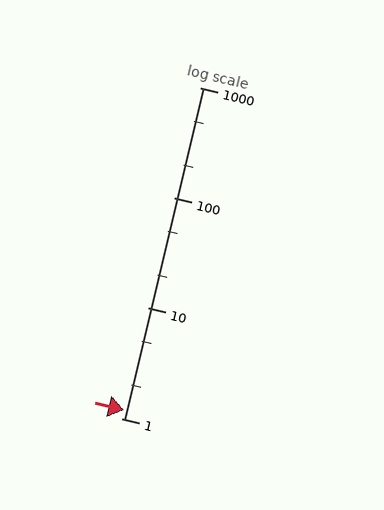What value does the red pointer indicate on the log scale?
The pointer indicates approximately 1.2.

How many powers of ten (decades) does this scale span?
The scale spans 3 decades, from 1 to 1000.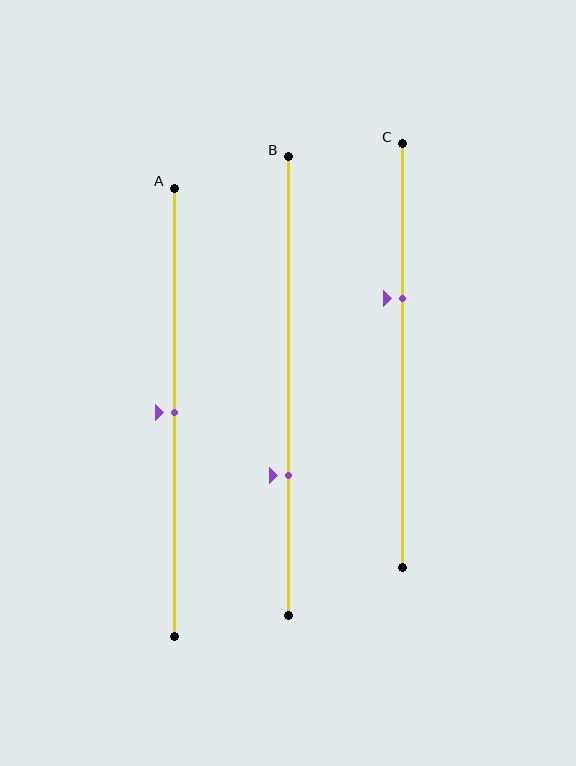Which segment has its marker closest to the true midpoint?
Segment A has its marker closest to the true midpoint.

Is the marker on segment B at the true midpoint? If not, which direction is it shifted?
No, the marker on segment B is shifted downward by about 19% of the segment length.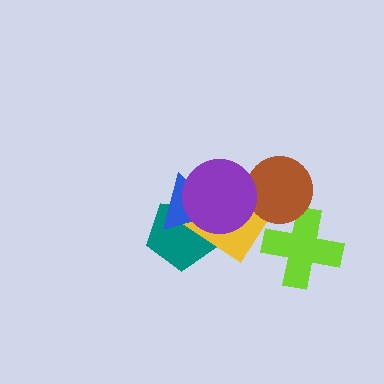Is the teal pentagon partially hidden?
Yes, it is partially covered by another shape.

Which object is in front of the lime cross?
The brown circle is in front of the lime cross.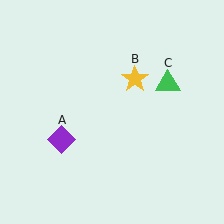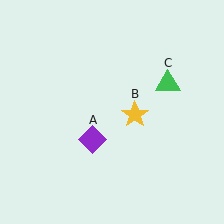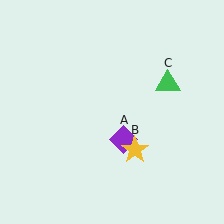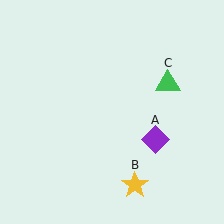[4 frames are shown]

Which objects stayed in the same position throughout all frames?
Green triangle (object C) remained stationary.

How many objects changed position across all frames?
2 objects changed position: purple diamond (object A), yellow star (object B).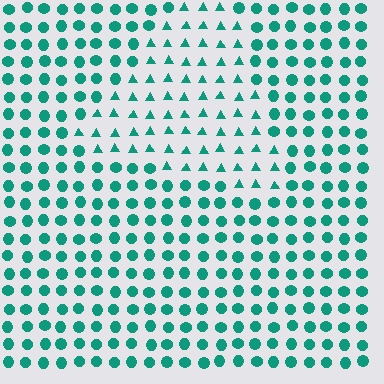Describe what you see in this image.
The image is filled with small teal elements arranged in a uniform grid. A triangle-shaped region contains triangles, while the surrounding area contains circles. The boundary is defined purely by the change in element shape.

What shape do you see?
I see a triangle.